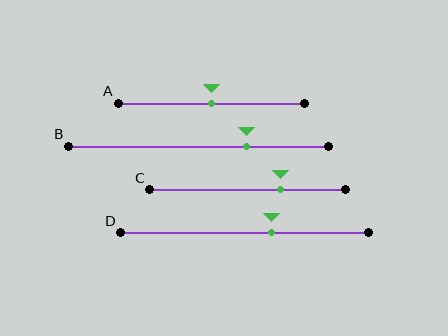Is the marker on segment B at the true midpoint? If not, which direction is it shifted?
No, the marker on segment B is shifted to the right by about 19% of the segment length.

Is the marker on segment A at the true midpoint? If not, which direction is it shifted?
Yes, the marker on segment A is at the true midpoint.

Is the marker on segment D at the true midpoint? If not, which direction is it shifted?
No, the marker on segment D is shifted to the right by about 11% of the segment length.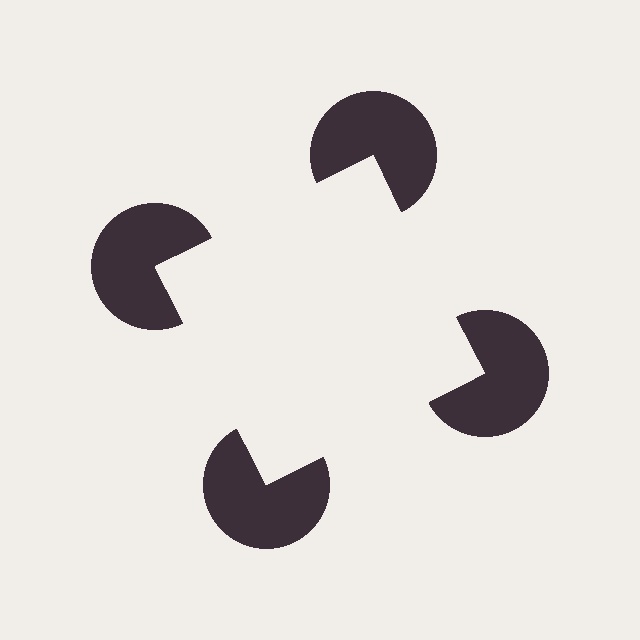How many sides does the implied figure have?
4 sides.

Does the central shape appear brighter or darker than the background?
It typically appears slightly brighter than the background, even though no actual brightness change is drawn.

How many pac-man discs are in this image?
There are 4 — one at each vertex of the illusory square.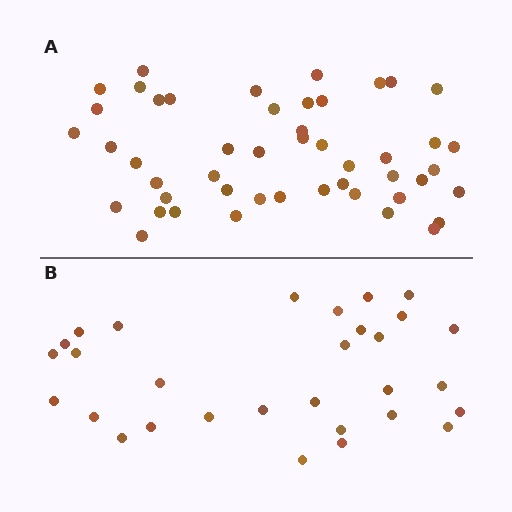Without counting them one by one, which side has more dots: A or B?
Region A (the top region) has more dots.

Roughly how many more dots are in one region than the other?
Region A has approximately 20 more dots than region B.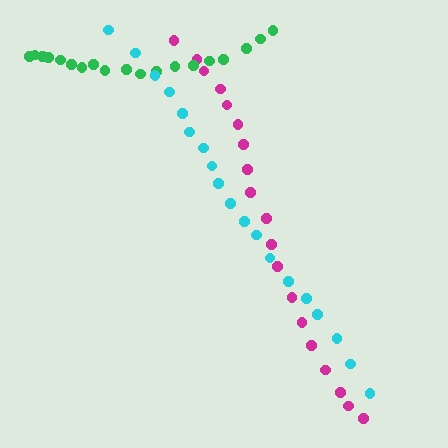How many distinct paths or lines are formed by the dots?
There are 3 distinct paths.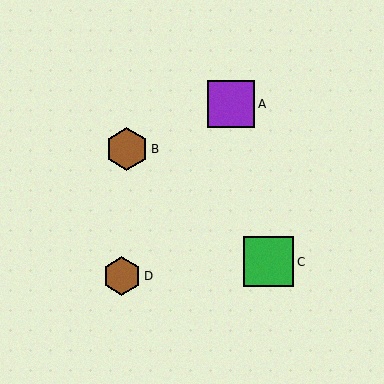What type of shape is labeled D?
Shape D is a brown hexagon.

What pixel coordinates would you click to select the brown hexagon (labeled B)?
Click at (127, 149) to select the brown hexagon B.